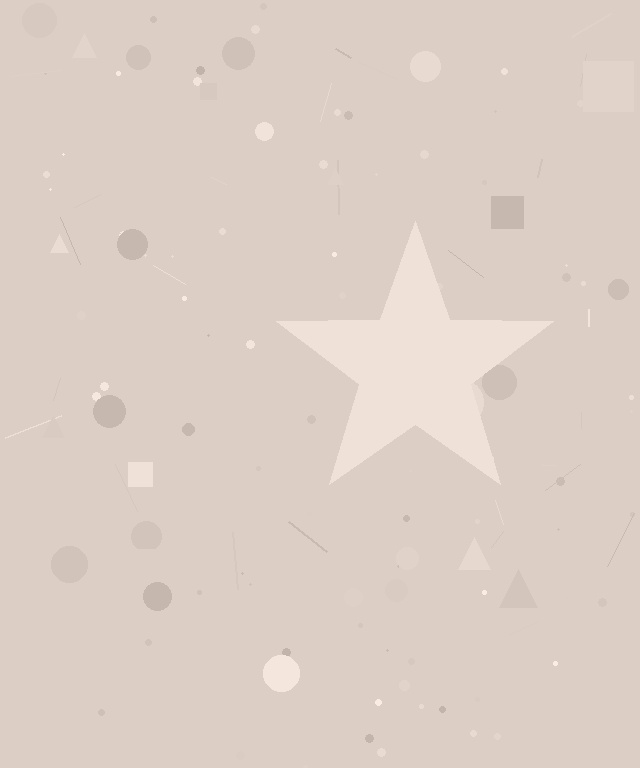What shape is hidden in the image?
A star is hidden in the image.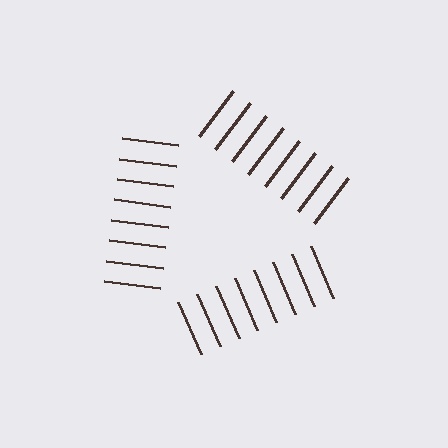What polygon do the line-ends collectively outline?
An illusory triangle — the line segments terminate on its edges but no continuous stroke is drawn.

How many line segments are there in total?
24 — 8 along each of the 3 edges.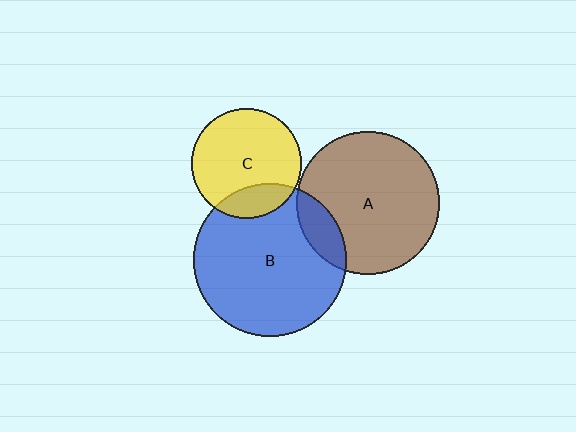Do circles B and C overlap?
Yes.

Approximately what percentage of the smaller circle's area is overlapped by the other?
Approximately 20%.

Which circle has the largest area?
Circle B (blue).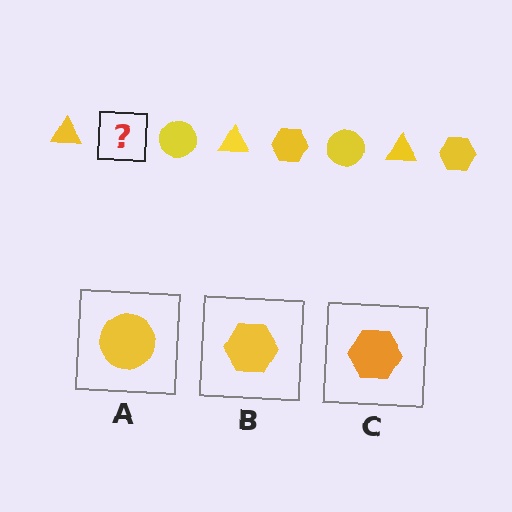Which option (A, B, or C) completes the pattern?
B.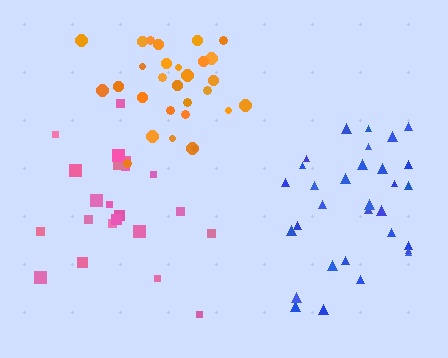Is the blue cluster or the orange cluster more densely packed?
Orange.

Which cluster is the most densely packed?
Orange.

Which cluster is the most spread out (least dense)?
Blue.